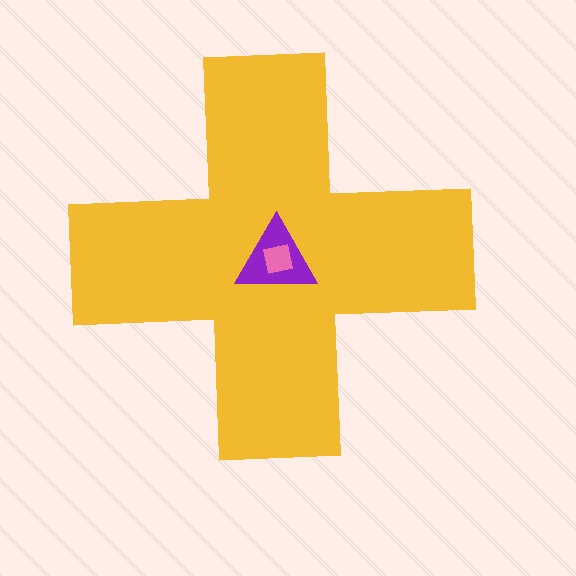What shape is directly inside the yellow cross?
The purple triangle.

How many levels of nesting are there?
3.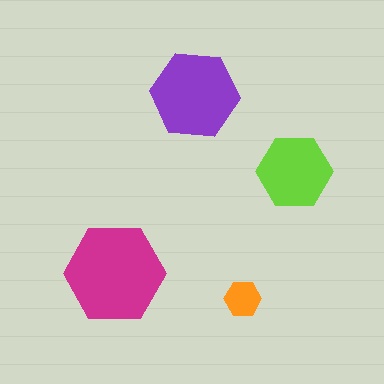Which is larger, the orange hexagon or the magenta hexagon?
The magenta one.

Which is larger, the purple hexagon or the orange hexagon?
The purple one.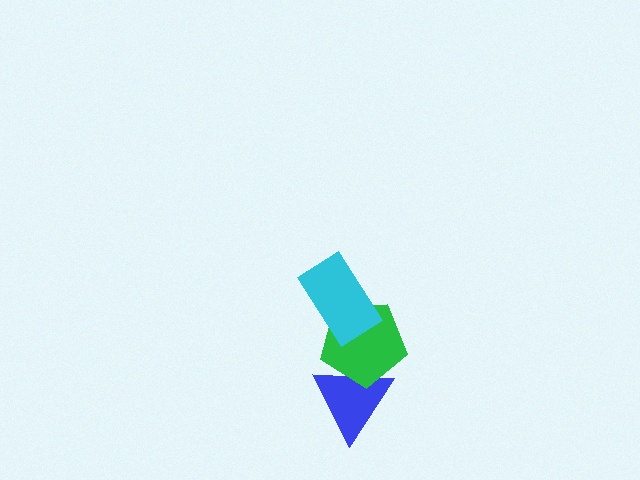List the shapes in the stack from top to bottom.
From top to bottom: the cyan rectangle, the green pentagon, the blue triangle.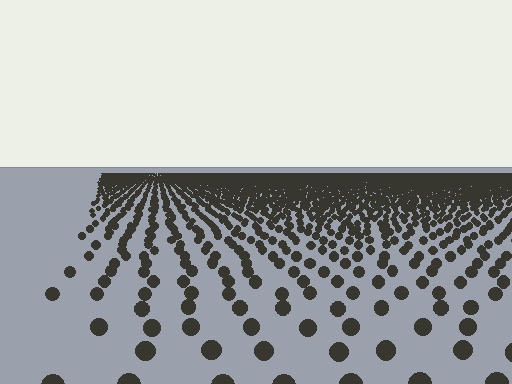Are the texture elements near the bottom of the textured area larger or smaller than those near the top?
Larger. Near the bottom, elements are closer to the viewer and appear at a bigger on-screen size.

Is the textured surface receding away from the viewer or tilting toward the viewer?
The surface is receding away from the viewer. Texture elements get smaller and denser toward the top.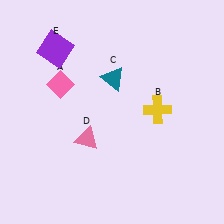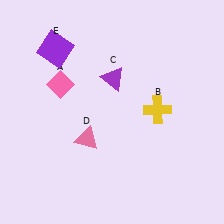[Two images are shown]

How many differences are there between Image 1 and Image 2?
There is 1 difference between the two images.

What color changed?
The triangle (C) changed from teal in Image 1 to purple in Image 2.